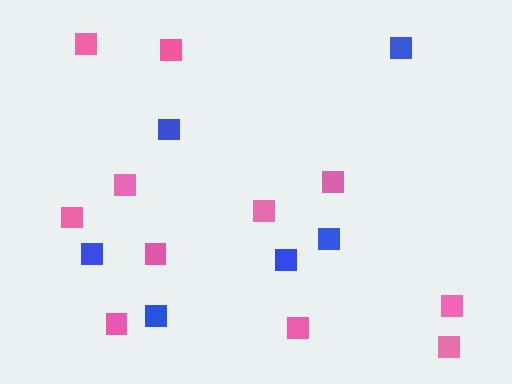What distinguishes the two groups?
There are 2 groups: one group of blue squares (6) and one group of pink squares (11).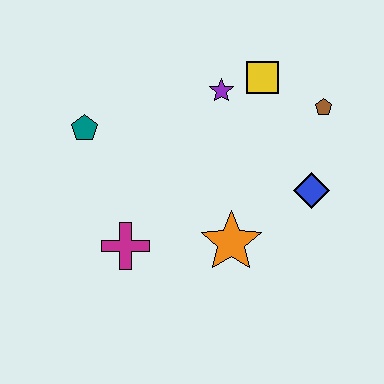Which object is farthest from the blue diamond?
The teal pentagon is farthest from the blue diamond.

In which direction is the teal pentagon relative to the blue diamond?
The teal pentagon is to the left of the blue diamond.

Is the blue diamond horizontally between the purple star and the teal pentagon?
No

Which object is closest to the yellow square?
The purple star is closest to the yellow square.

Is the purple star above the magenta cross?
Yes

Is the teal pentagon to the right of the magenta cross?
No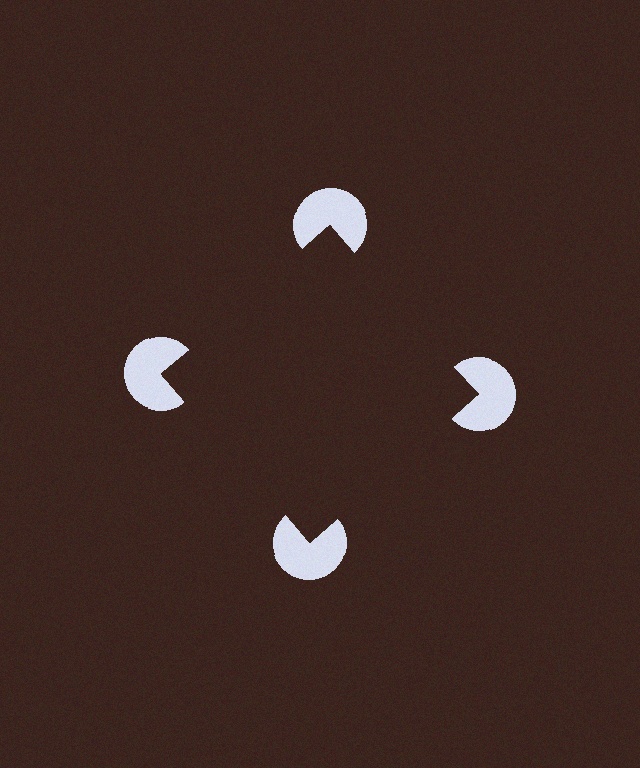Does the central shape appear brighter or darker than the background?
It typically appears slightly darker than the background, even though no actual brightness change is drawn.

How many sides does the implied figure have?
4 sides.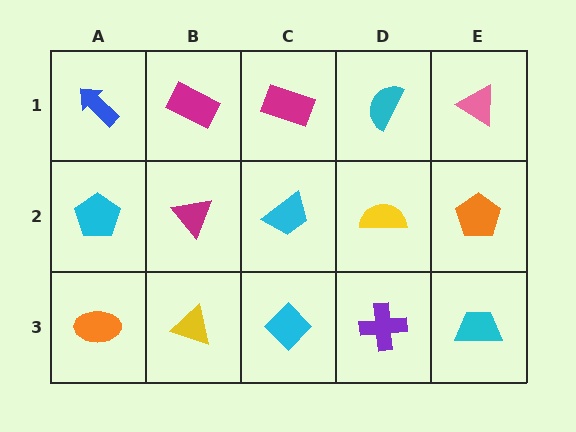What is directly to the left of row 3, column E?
A purple cross.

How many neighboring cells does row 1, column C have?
3.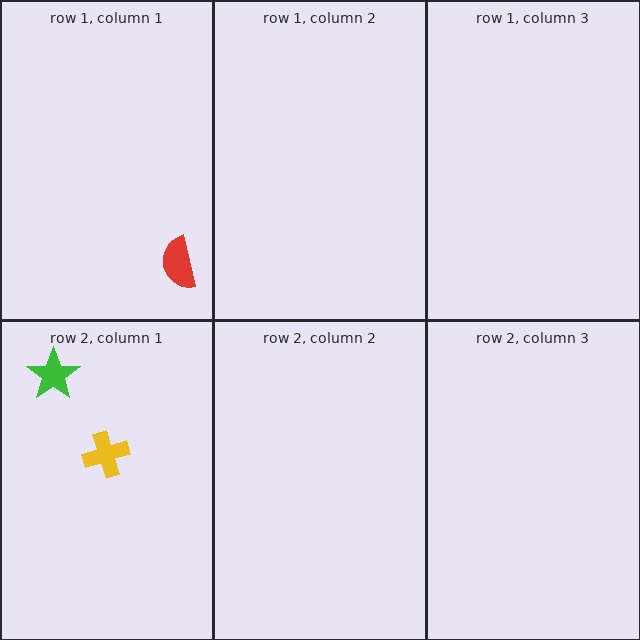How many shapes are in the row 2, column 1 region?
2.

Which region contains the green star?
The row 2, column 1 region.